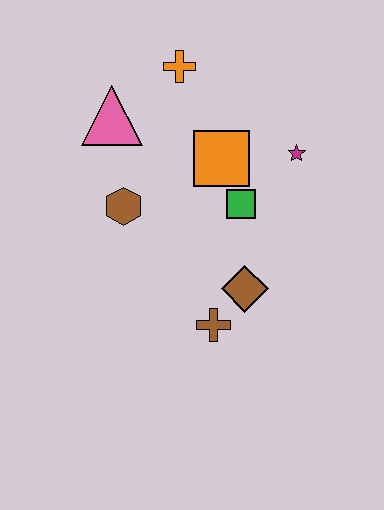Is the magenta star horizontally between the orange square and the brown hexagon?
No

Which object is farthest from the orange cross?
The brown cross is farthest from the orange cross.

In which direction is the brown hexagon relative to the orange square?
The brown hexagon is to the left of the orange square.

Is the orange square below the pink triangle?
Yes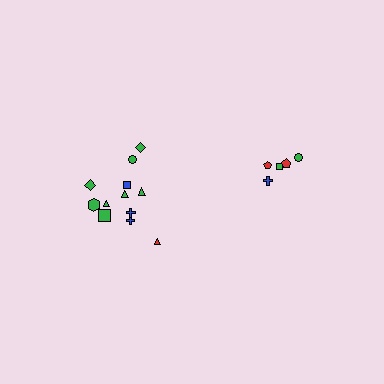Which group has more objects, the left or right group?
The left group.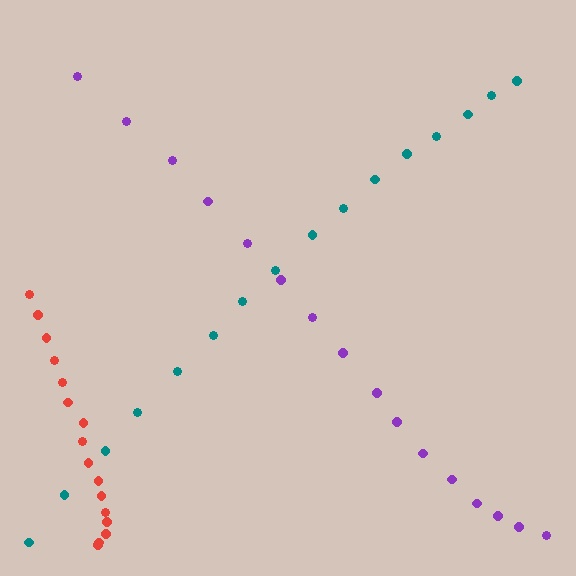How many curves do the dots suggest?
There are 3 distinct paths.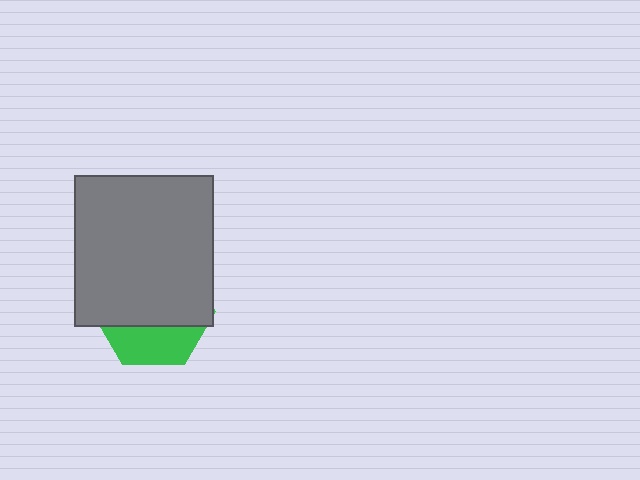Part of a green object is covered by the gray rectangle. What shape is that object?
It is a hexagon.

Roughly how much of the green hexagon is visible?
A small part of it is visible (roughly 32%).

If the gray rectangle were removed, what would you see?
You would see the complete green hexagon.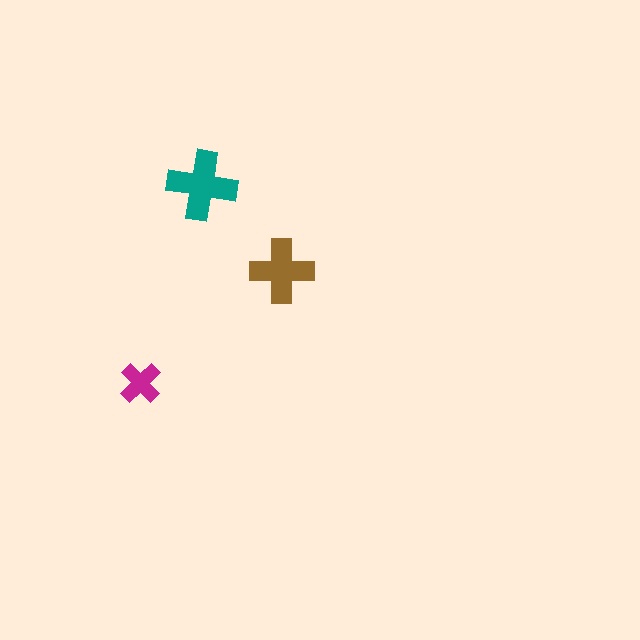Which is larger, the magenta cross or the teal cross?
The teal one.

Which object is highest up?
The teal cross is topmost.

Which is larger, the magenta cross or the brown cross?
The brown one.